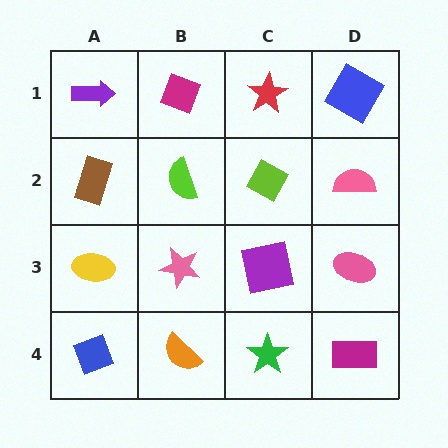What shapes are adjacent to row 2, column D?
A blue diamond (row 1, column D), a pink ellipse (row 3, column D), a lime diamond (row 2, column C).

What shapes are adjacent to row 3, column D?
A pink semicircle (row 2, column D), a magenta rectangle (row 4, column D), a purple square (row 3, column C).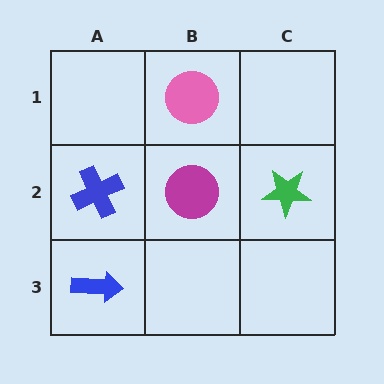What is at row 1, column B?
A pink circle.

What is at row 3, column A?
A blue arrow.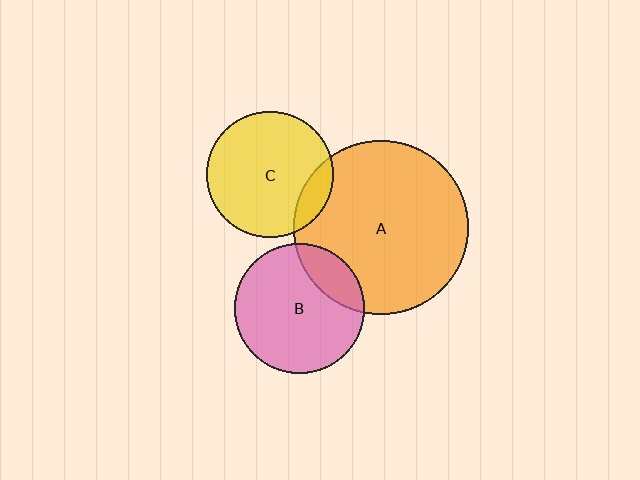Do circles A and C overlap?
Yes.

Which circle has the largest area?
Circle A (orange).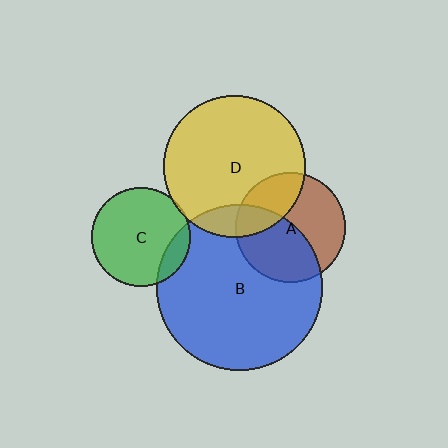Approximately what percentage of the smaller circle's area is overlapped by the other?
Approximately 45%.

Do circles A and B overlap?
Yes.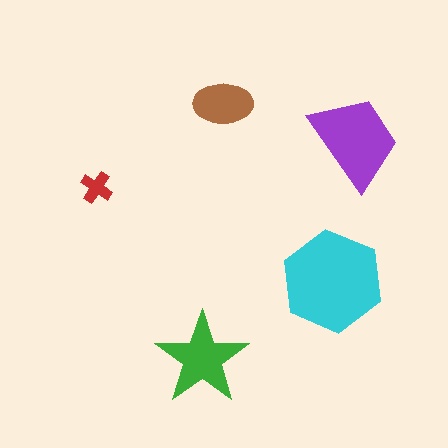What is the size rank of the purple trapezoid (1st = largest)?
2nd.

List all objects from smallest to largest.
The red cross, the brown ellipse, the green star, the purple trapezoid, the cyan hexagon.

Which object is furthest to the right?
The purple trapezoid is rightmost.